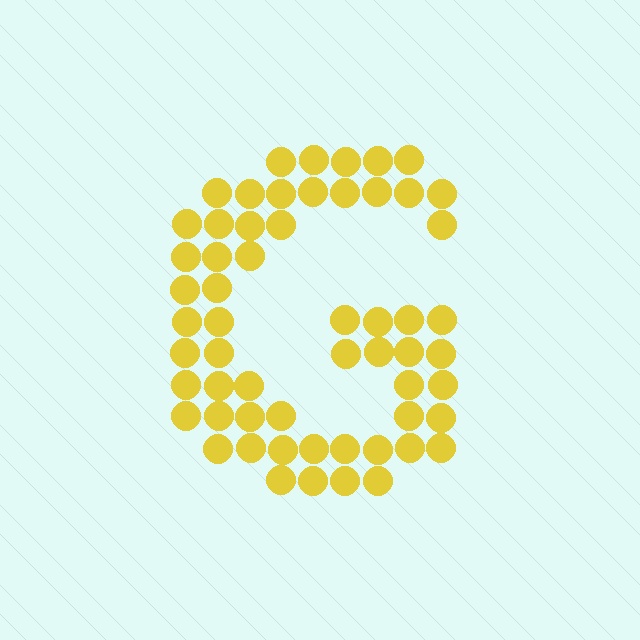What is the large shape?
The large shape is the letter G.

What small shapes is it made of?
It is made of small circles.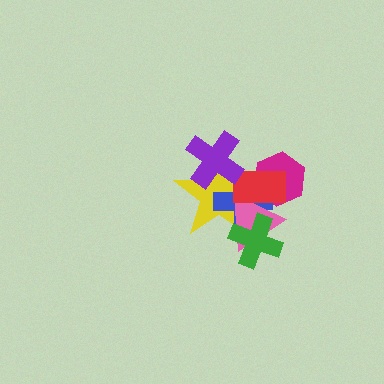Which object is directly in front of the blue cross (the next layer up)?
The pink triangle is directly in front of the blue cross.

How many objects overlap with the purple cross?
2 objects overlap with the purple cross.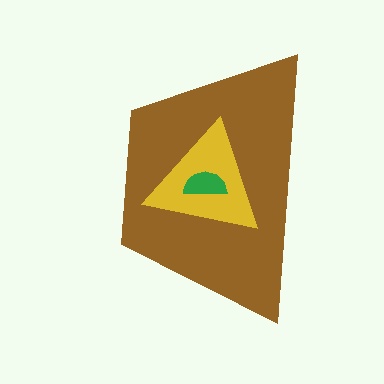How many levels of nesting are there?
3.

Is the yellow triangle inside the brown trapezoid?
Yes.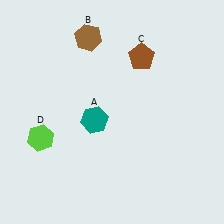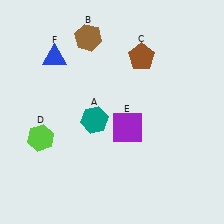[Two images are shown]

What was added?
A purple square (E), a blue triangle (F) were added in Image 2.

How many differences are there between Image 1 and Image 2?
There are 2 differences between the two images.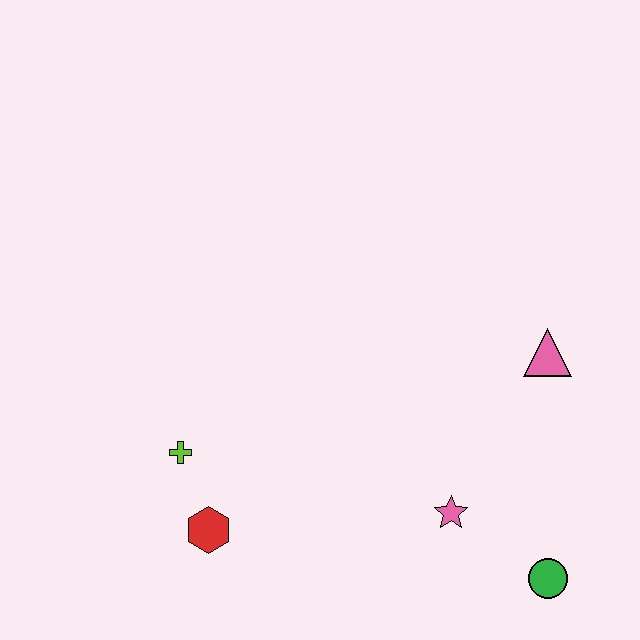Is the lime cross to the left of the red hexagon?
Yes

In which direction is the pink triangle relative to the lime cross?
The pink triangle is to the right of the lime cross.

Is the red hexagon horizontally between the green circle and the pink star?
No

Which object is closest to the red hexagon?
The lime cross is closest to the red hexagon.